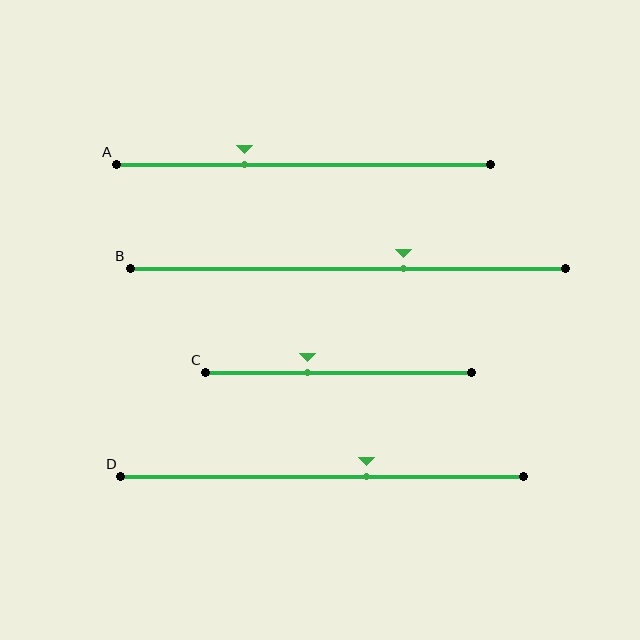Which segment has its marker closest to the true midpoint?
Segment D has its marker closest to the true midpoint.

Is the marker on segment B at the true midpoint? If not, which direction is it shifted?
No, the marker on segment B is shifted to the right by about 13% of the segment length.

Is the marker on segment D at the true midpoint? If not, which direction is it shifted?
No, the marker on segment D is shifted to the right by about 11% of the segment length.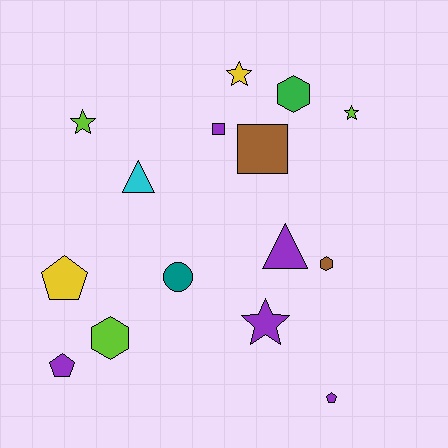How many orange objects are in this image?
There are no orange objects.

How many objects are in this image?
There are 15 objects.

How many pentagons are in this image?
There are 3 pentagons.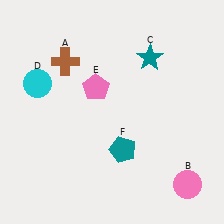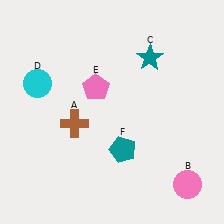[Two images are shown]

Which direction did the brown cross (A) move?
The brown cross (A) moved down.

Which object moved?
The brown cross (A) moved down.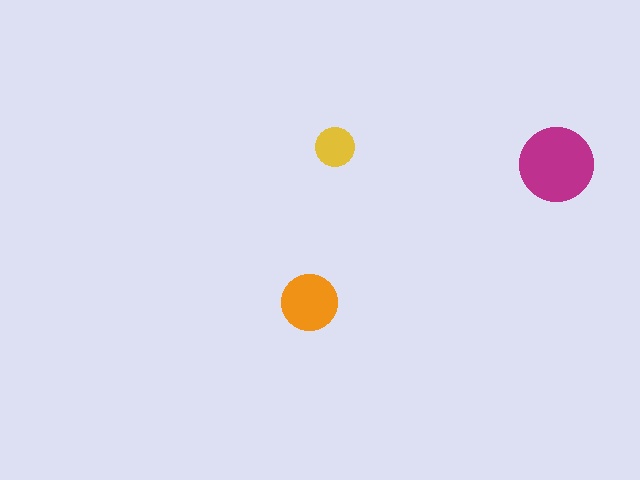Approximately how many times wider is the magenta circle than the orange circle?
About 1.5 times wider.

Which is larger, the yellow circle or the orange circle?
The orange one.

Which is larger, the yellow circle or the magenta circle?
The magenta one.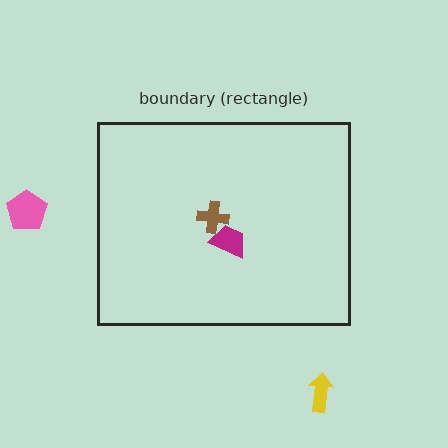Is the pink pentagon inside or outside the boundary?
Outside.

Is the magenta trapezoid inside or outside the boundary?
Inside.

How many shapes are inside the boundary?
2 inside, 2 outside.